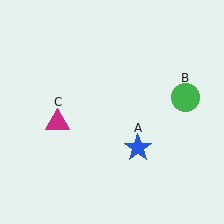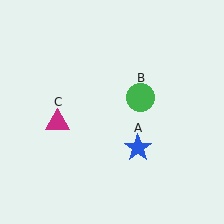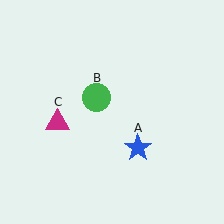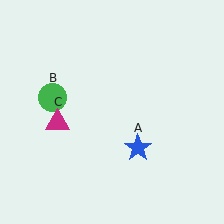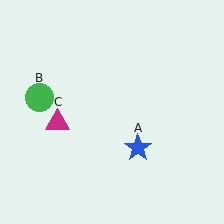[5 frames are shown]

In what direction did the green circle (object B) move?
The green circle (object B) moved left.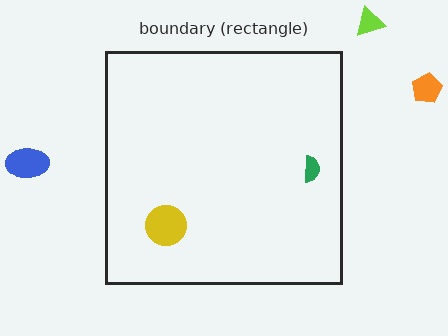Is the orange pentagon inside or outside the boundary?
Outside.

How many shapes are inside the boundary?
2 inside, 3 outside.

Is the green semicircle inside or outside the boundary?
Inside.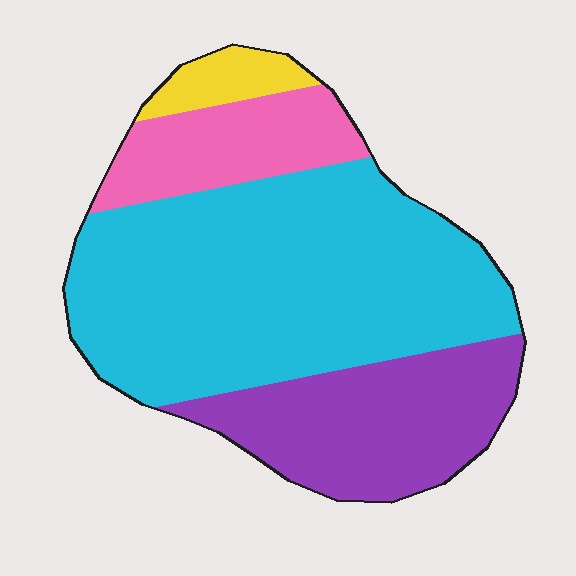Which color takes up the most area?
Cyan, at roughly 55%.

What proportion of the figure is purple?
Purple covers roughly 25% of the figure.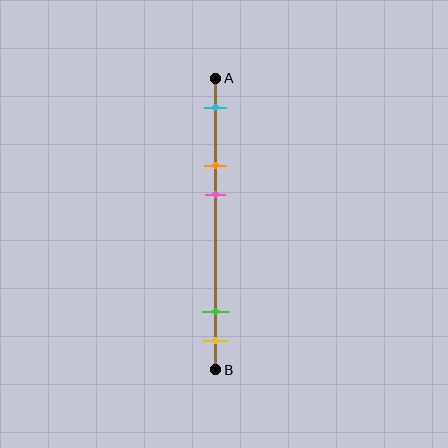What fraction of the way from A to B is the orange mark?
The orange mark is approximately 30% (0.3) of the way from A to B.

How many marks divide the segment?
There are 5 marks dividing the segment.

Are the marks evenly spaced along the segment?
No, the marks are not evenly spaced.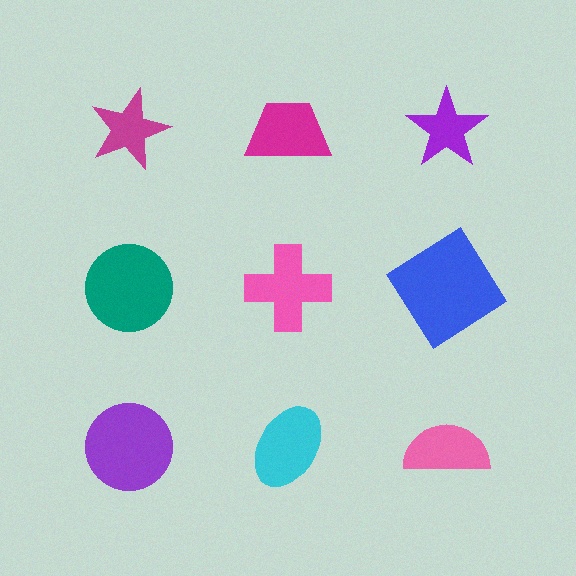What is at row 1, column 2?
A magenta trapezoid.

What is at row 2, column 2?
A pink cross.